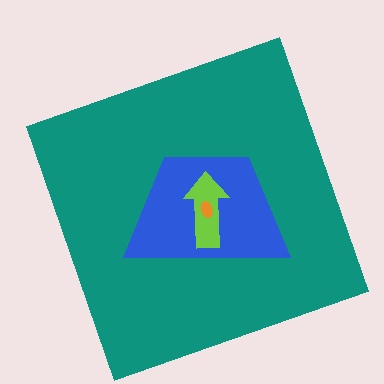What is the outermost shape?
The teal square.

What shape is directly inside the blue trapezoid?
The lime arrow.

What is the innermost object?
The orange ellipse.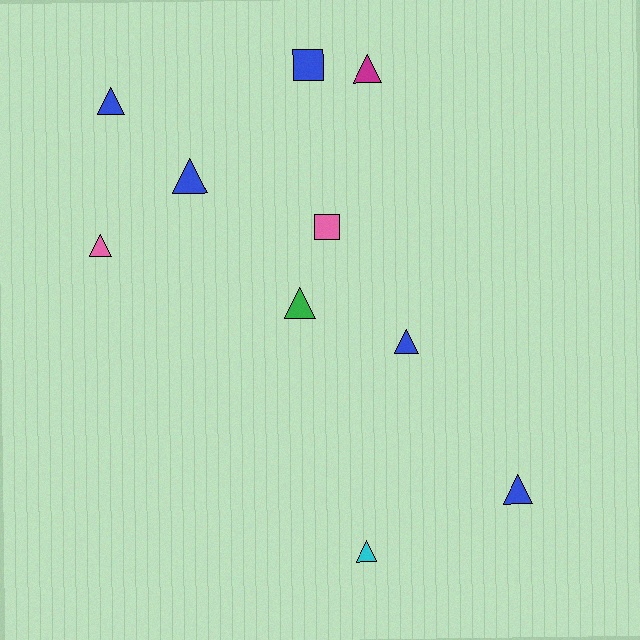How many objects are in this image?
There are 10 objects.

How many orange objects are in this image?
There are no orange objects.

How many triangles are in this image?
There are 8 triangles.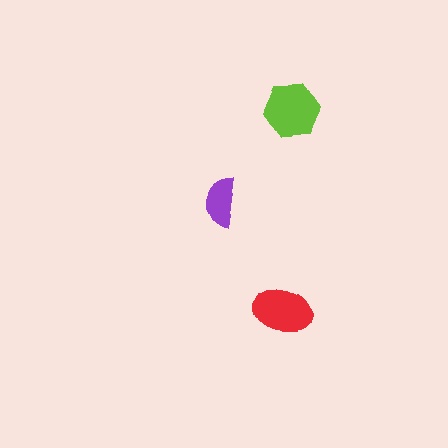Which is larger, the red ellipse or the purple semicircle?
The red ellipse.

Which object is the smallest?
The purple semicircle.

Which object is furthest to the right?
The lime hexagon is rightmost.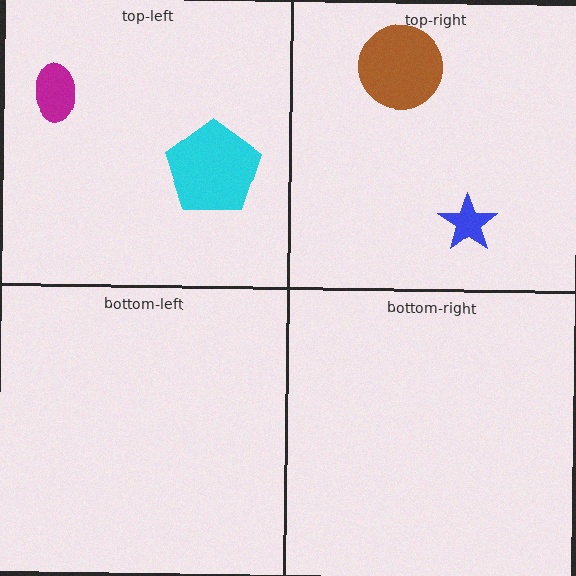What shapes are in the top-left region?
The magenta ellipse, the cyan pentagon.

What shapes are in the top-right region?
The blue star, the brown circle.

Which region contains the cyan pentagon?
The top-left region.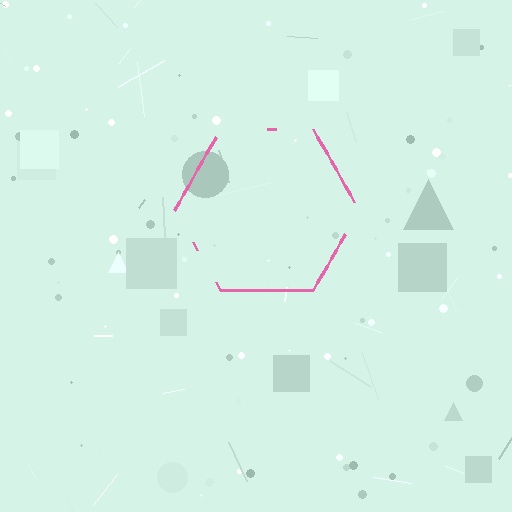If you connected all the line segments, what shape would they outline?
They would outline a hexagon.